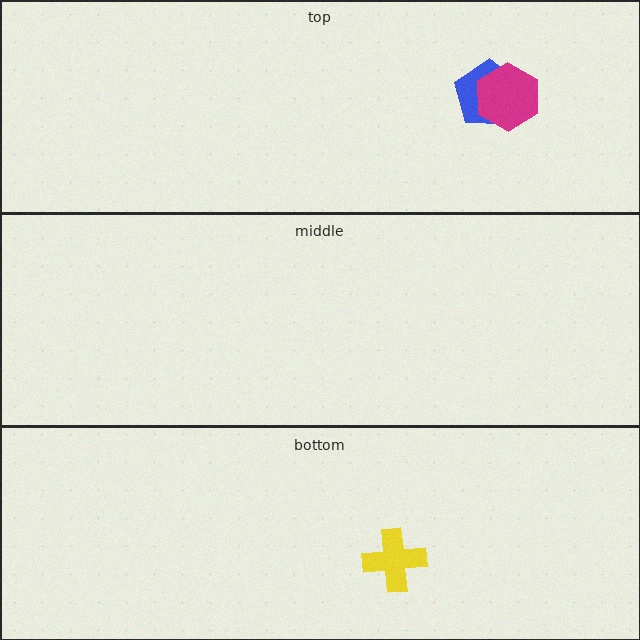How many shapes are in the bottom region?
1.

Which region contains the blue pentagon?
The top region.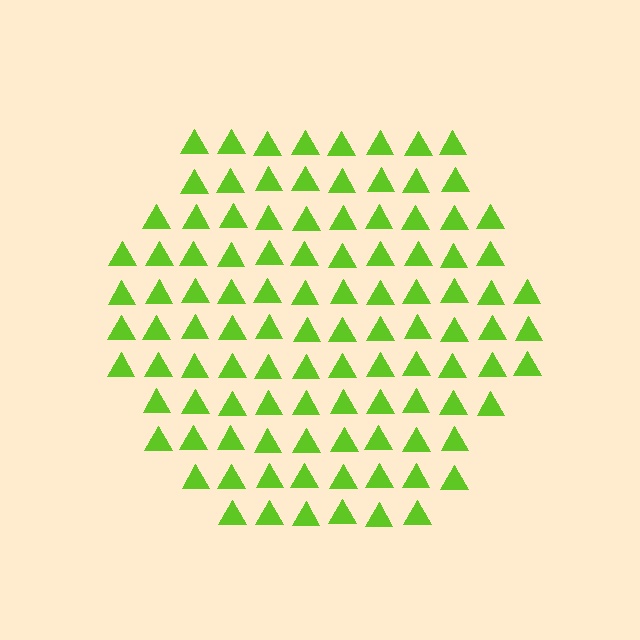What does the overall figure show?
The overall figure shows a hexagon.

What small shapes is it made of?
It is made of small triangles.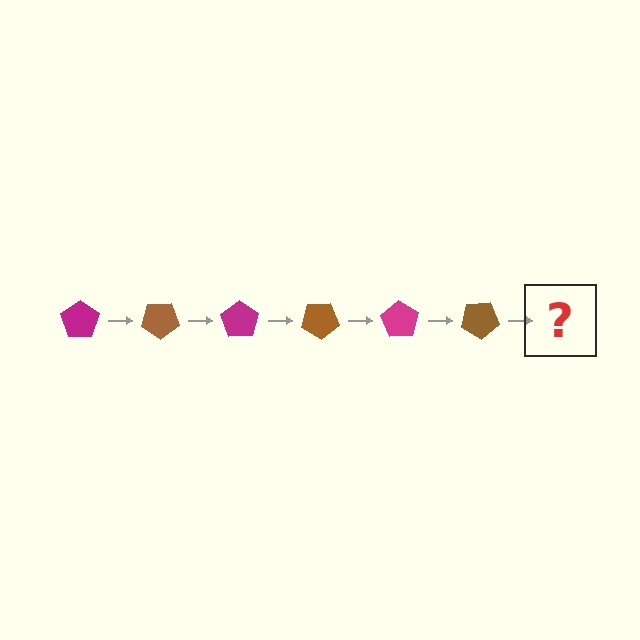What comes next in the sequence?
The next element should be a magenta pentagon, rotated 210 degrees from the start.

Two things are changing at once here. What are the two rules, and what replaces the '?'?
The two rules are that it rotates 35 degrees each step and the color cycles through magenta and brown. The '?' should be a magenta pentagon, rotated 210 degrees from the start.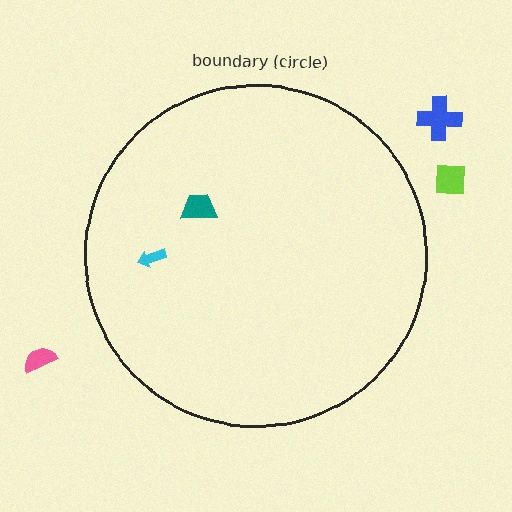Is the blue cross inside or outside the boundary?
Outside.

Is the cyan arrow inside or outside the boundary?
Inside.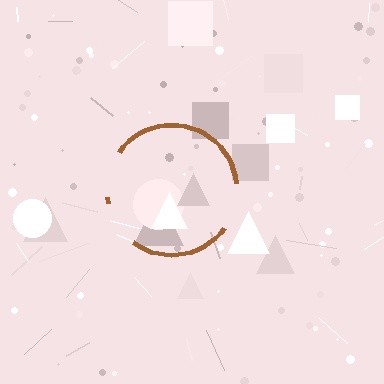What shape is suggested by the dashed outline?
The dashed outline suggests a circle.